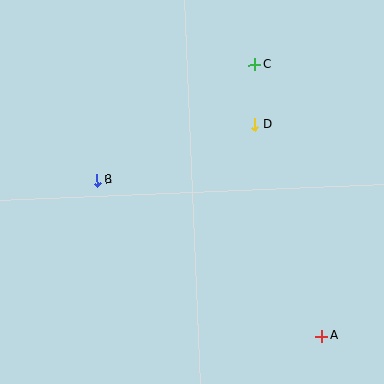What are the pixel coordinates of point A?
Point A is at (322, 336).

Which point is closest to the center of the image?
Point D at (255, 124) is closest to the center.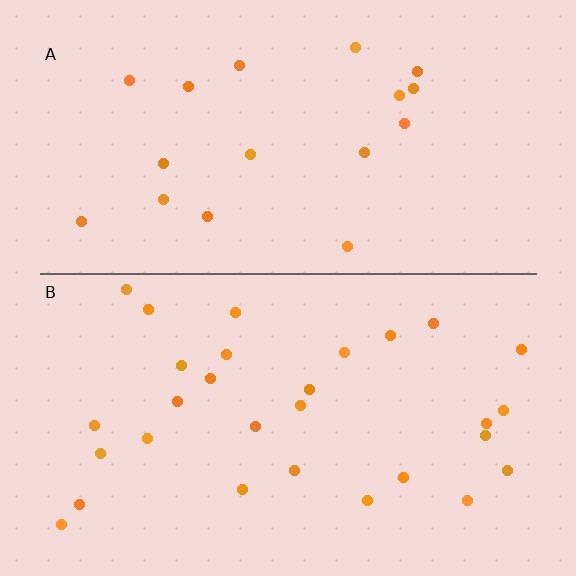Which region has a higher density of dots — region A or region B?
B (the bottom).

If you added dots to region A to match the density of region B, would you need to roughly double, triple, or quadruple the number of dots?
Approximately double.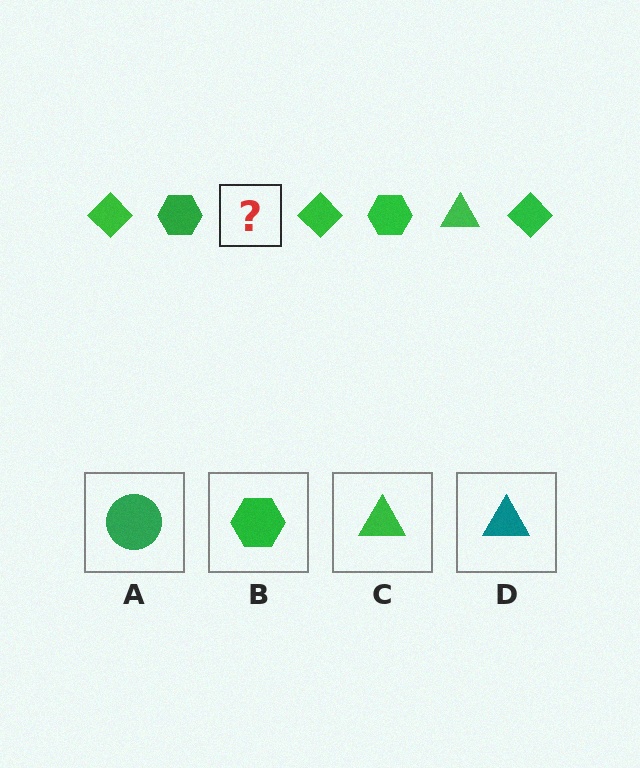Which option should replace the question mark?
Option C.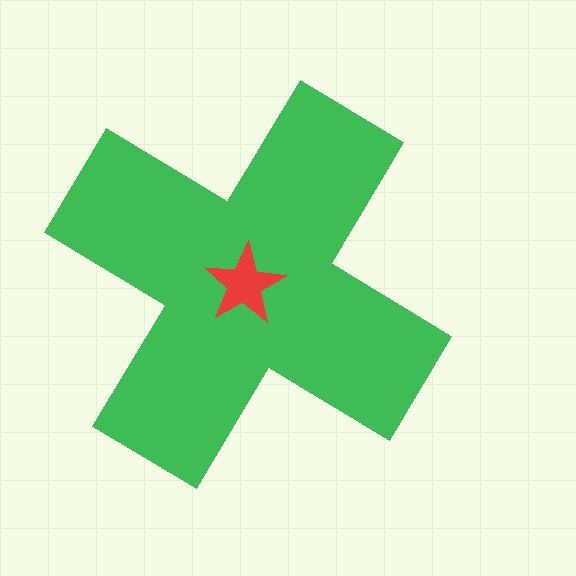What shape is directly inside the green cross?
The red star.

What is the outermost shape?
The green cross.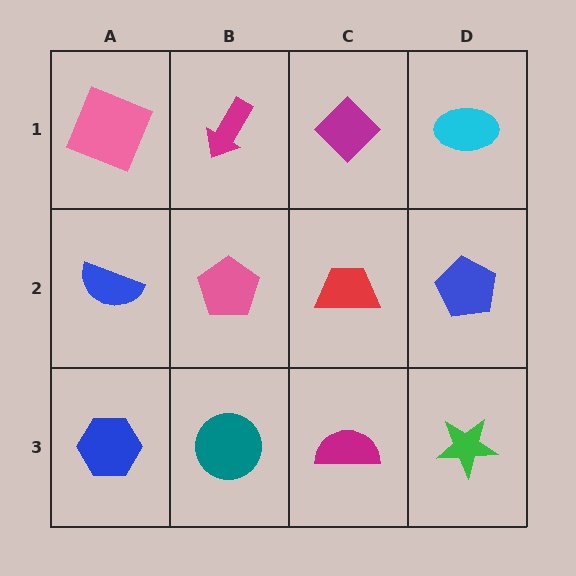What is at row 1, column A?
A pink square.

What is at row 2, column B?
A pink pentagon.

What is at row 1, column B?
A magenta arrow.